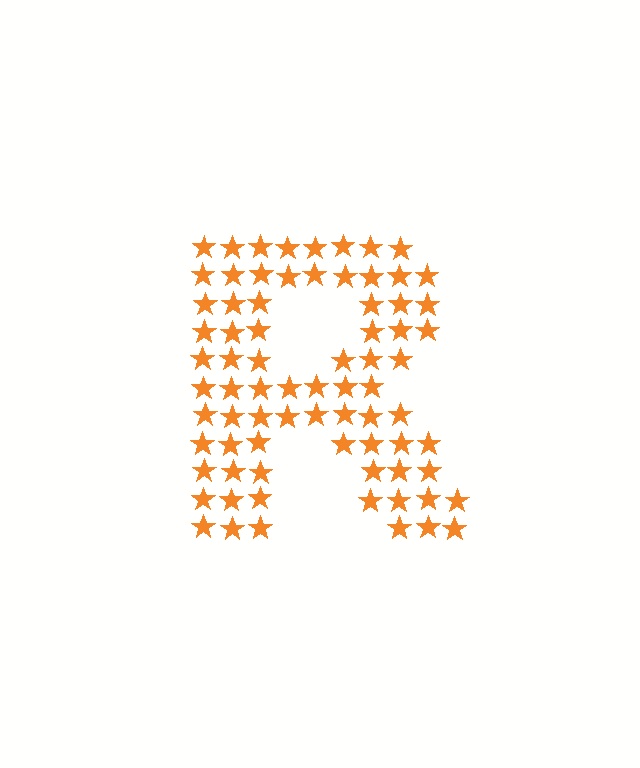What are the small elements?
The small elements are stars.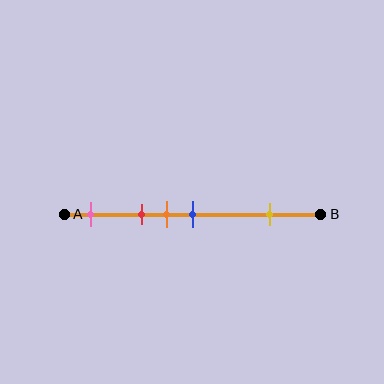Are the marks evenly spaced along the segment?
No, the marks are not evenly spaced.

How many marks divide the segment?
There are 5 marks dividing the segment.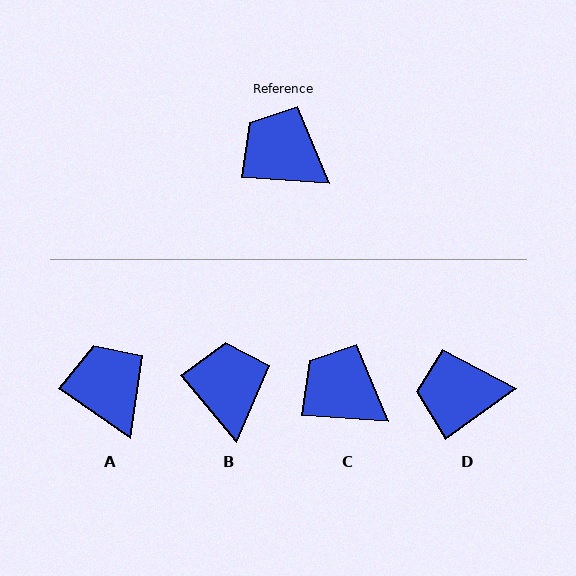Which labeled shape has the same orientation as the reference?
C.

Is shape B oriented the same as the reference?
No, it is off by about 46 degrees.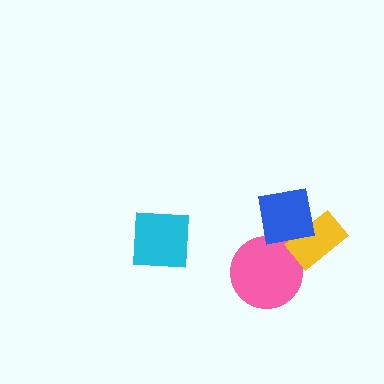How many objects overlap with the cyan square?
0 objects overlap with the cyan square.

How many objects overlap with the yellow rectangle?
2 objects overlap with the yellow rectangle.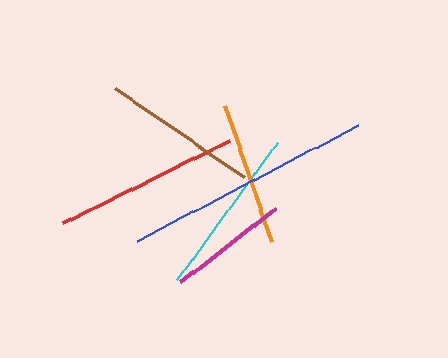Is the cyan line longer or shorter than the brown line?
The cyan line is longer than the brown line.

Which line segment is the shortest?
The magenta line is the shortest at approximately 121 pixels.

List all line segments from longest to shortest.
From longest to shortest: blue, red, cyan, brown, orange, magenta.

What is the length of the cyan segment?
The cyan segment is approximately 170 pixels long.